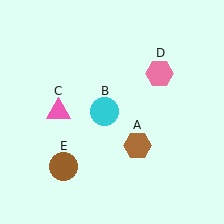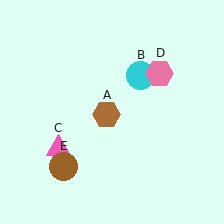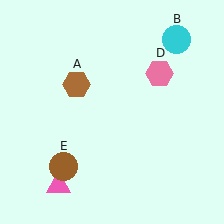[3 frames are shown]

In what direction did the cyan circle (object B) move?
The cyan circle (object B) moved up and to the right.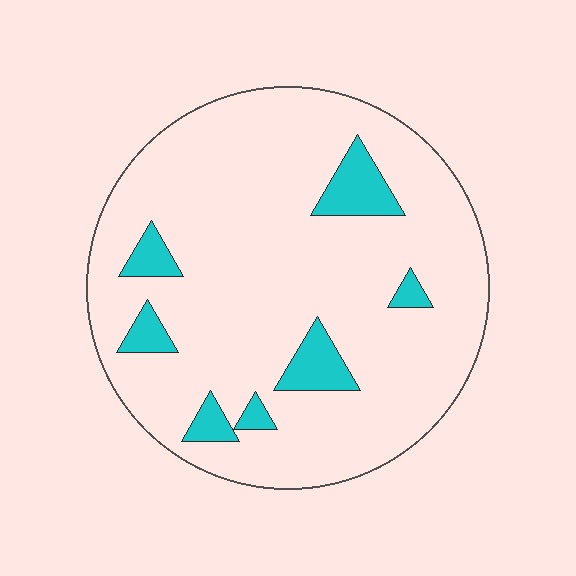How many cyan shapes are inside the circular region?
7.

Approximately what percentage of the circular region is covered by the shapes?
Approximately 10%.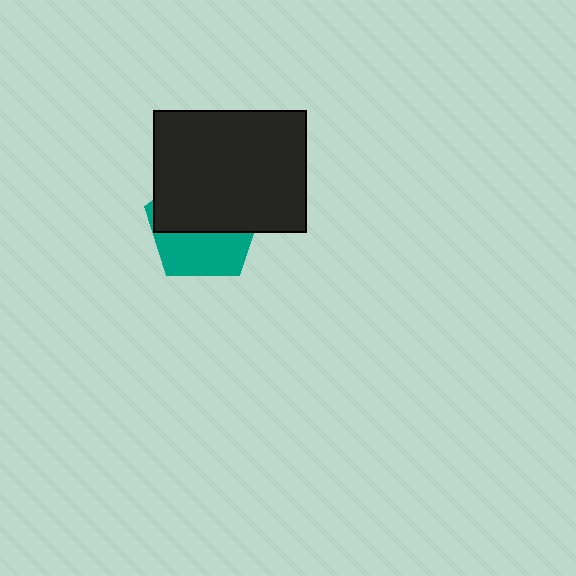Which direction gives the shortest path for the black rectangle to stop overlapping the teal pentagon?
Moving up gives the shortest separation.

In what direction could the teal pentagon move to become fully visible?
The teal pentagon could move down. That would shift it out from behind the black rectangle entirely.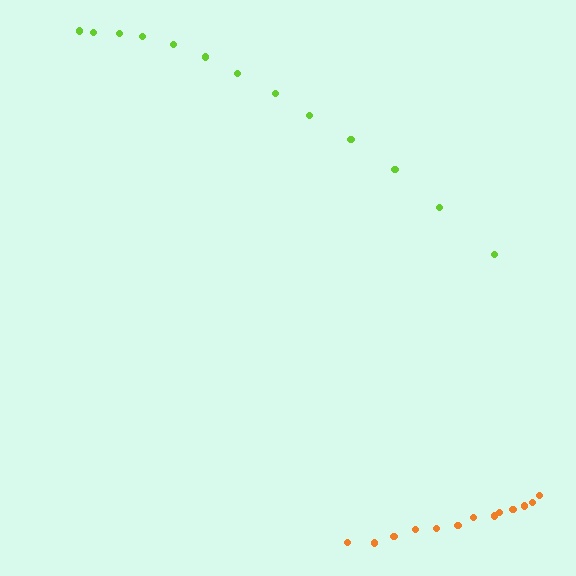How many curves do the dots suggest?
There are 2 distinct paths.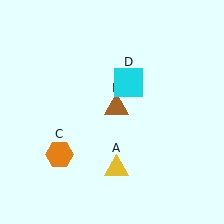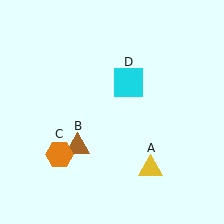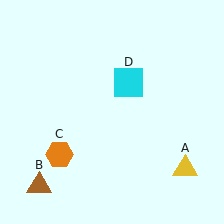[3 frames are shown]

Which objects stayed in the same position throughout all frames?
Orange hexagon (object C) and cyan square (object D) remained stationary.